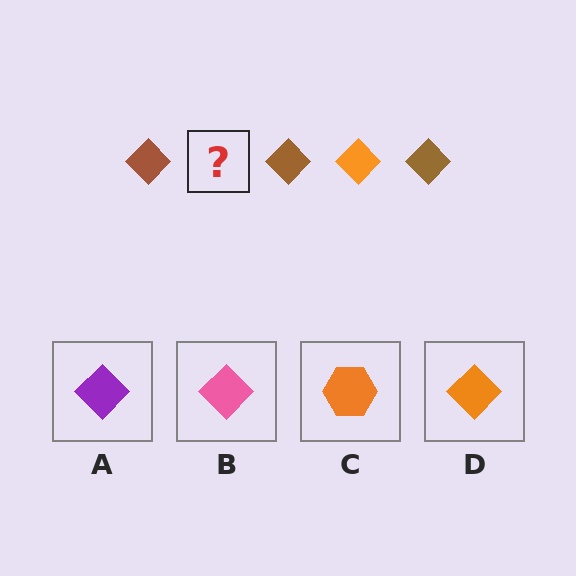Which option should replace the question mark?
Option D.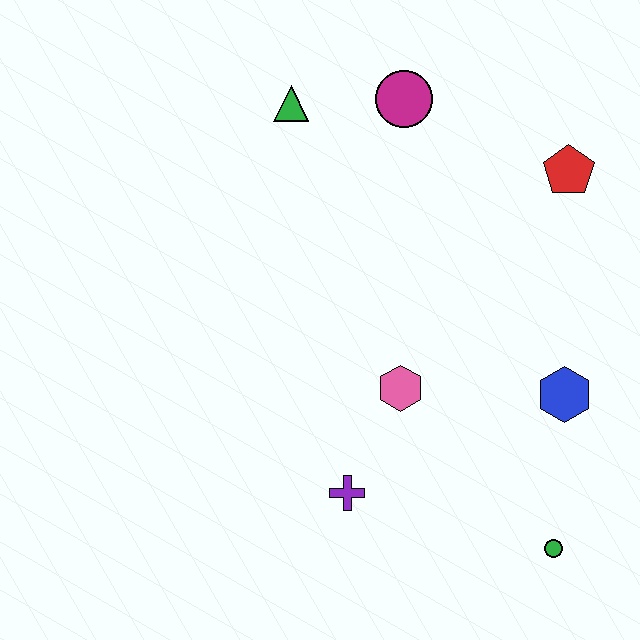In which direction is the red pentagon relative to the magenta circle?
The red pentagon is to the right of the magenta circle.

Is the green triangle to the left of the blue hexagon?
Yes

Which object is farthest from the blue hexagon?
The green triangle is farthest from the blue hexagon.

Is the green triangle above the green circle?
Yes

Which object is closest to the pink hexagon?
The purple cross is closest to the pink hexagon.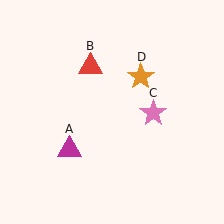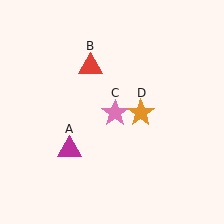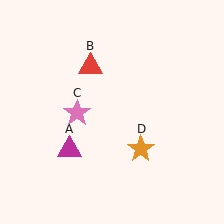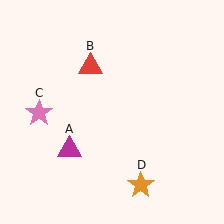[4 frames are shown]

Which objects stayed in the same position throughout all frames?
Magenta triangle (object A) and red triangle (object B) remained stationary.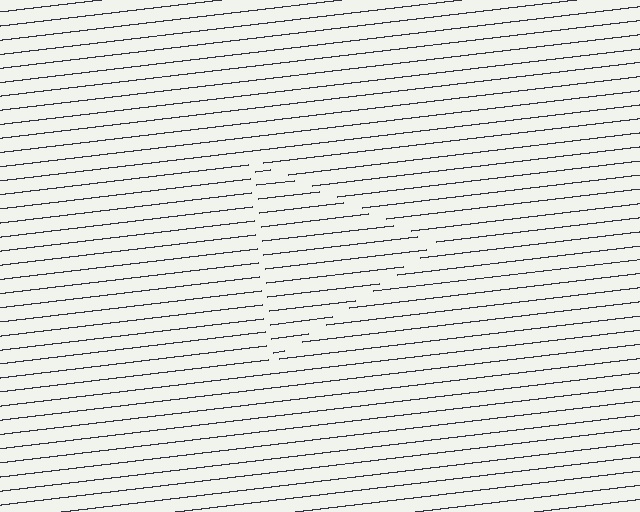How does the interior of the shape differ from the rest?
The interior of the shape contains the same grating, shifted by half a period — the contour is defined by the phase discontinuity where line-ends from the inner and outer gratings abut.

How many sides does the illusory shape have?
3 sides — the line-ends trace a triangle.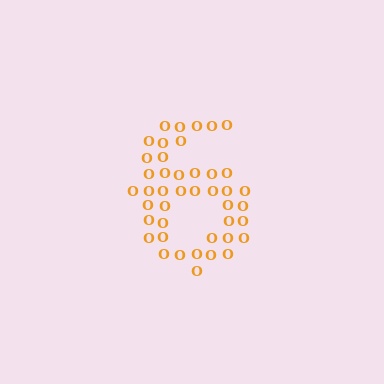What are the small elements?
The small elements are letter O's.